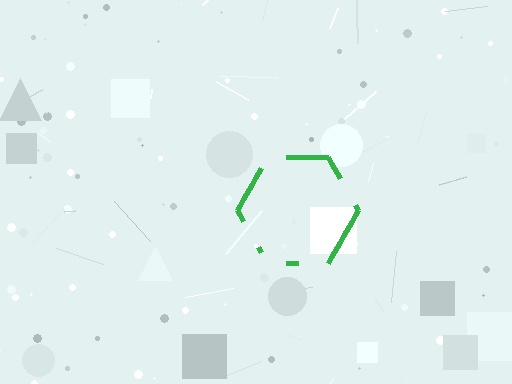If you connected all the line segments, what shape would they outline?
They would outline a hexagon.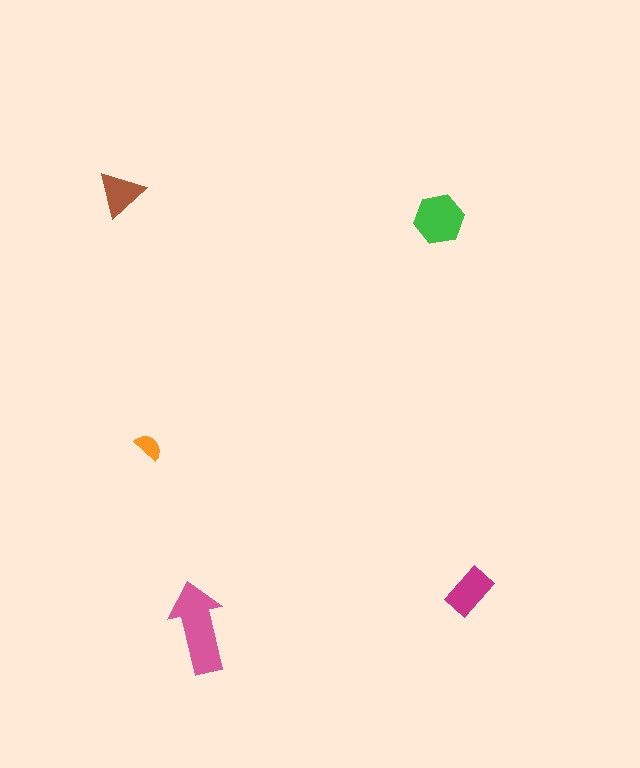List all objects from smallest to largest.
The orange semicircle, the brown triangle, the magenta rectangle, the green hexagon, the pink arrow.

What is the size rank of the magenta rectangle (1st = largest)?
3rd.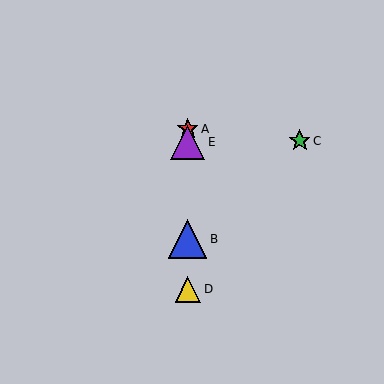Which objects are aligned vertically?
Objects A, B, D, E are aligned vertically.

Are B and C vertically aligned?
No, B is at x≈188 and C is at x≈300.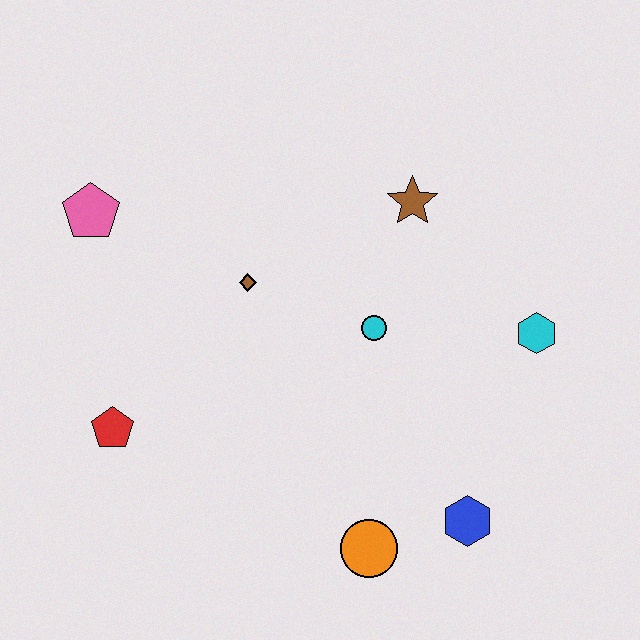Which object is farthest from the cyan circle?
The pink pentagon is farthest from the cyan circle.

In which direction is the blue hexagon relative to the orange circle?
The blue hexagon is to the right of the orange circle.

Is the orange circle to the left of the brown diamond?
No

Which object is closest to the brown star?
The cyan circle is closest to the brown star.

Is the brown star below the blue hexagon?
No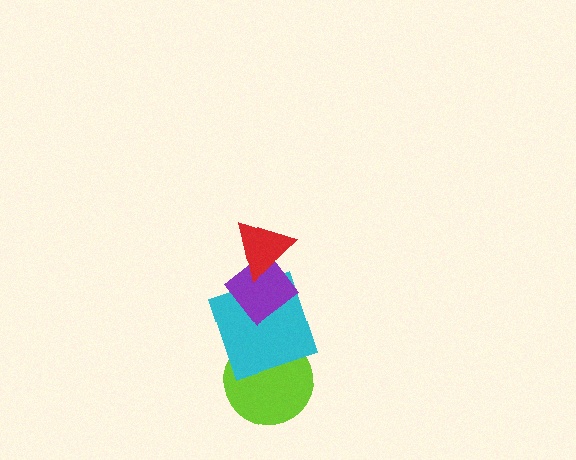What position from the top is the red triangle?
The red triangle is 1st from the top.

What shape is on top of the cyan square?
The purple diamond is on top of the cyan square.